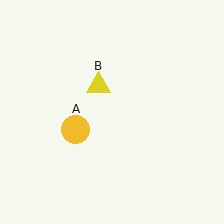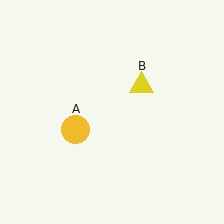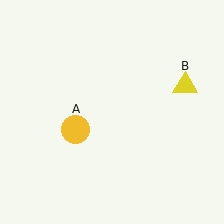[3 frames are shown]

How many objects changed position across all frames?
1 object changed position: yellow triangle (object B).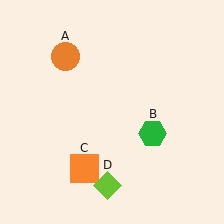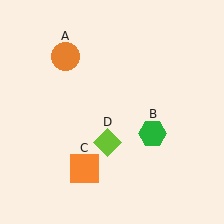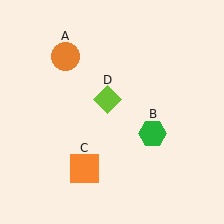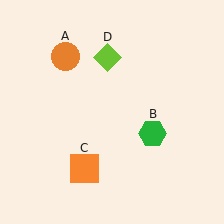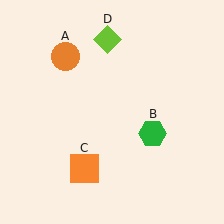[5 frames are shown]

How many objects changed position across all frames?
1 object changed position: lime diamond (object D).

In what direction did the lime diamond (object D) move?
The lime diamond (object D) moved up.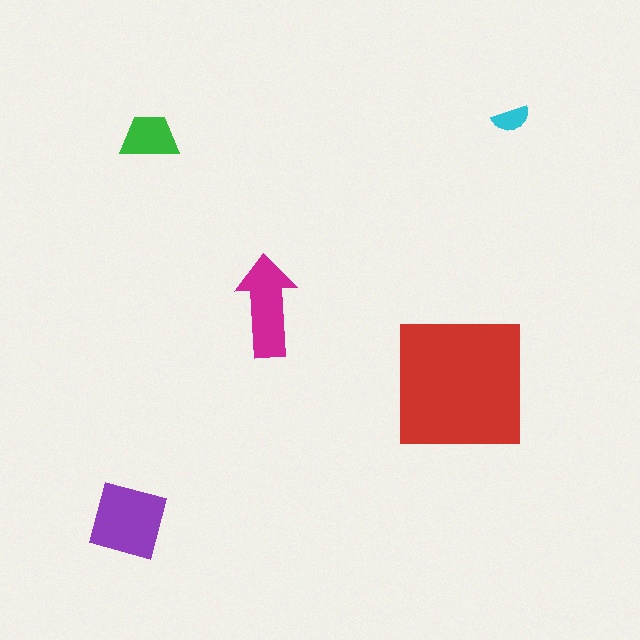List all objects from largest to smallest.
The red square, the purple diamond, the magenta arrow, the green trapezoid, the cyan semicircle.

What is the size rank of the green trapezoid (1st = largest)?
4th.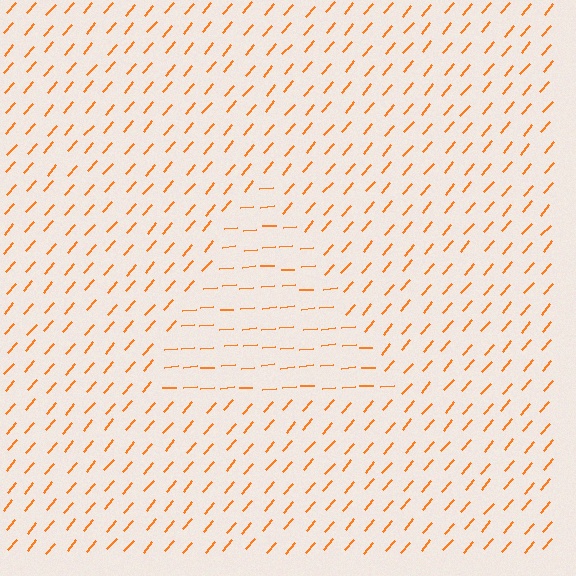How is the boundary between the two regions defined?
The boundary is defined purely by a change in line orientation (approximately 45 degrees difference). All lines are the same color and thickness.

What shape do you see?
I see a triangle.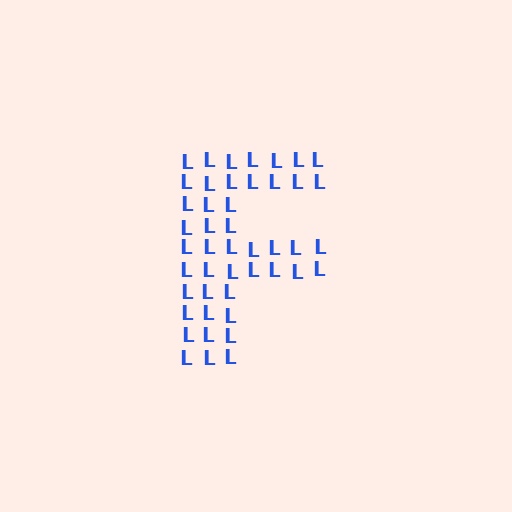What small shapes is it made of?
It is made of small letter L's.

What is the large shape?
The large shape is the letter F.